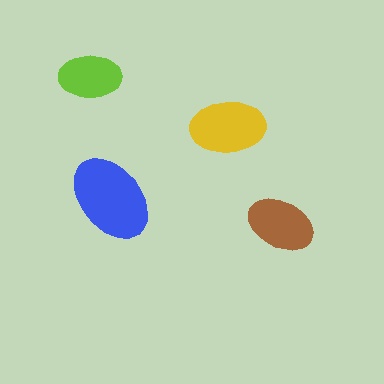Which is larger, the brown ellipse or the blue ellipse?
The blue one.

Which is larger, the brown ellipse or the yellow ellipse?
The yellow one.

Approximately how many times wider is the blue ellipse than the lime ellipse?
About 1.5 times wider.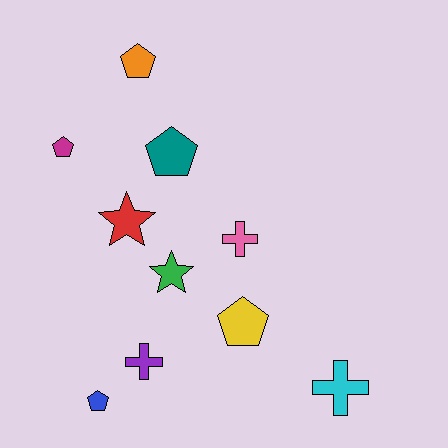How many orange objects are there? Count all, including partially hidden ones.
There is 1 orange object.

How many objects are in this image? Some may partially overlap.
There are 10 objects.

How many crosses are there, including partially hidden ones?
There are 3 crosses.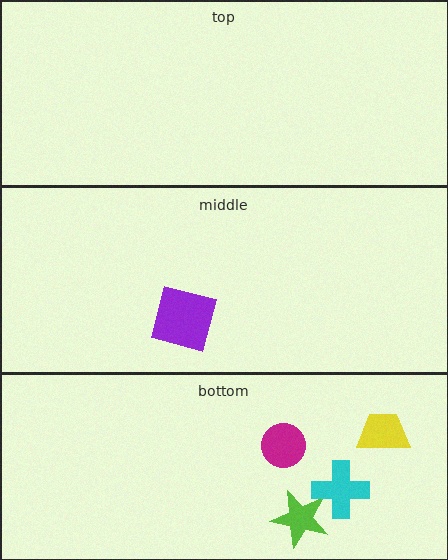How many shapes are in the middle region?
1.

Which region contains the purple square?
The middle region.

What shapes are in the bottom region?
The lime star, the magenta circle, the cyan cross, the yellow trapezoid.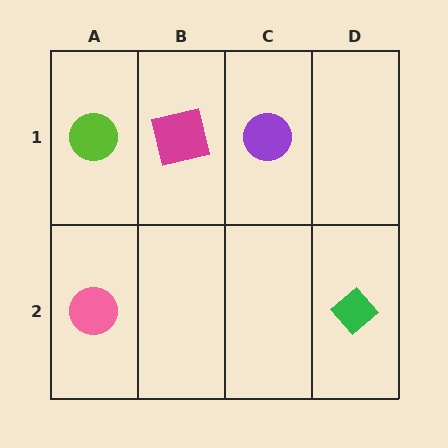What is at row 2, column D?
A green diamond.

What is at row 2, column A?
A pink circle.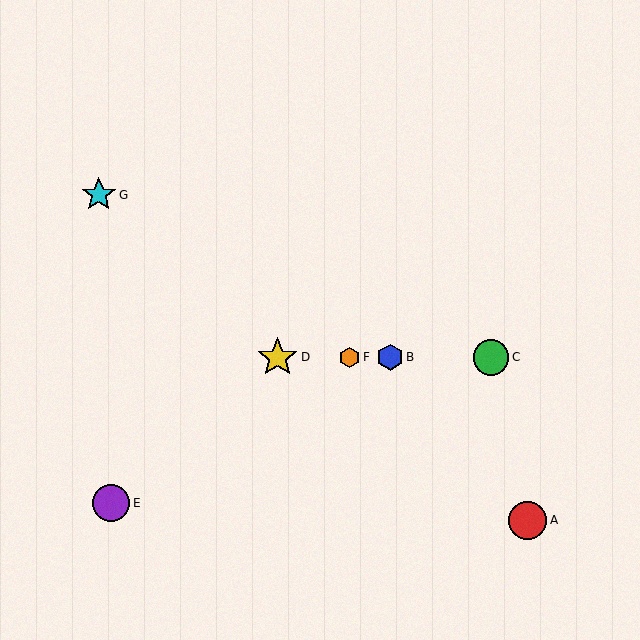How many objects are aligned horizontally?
4 objects (B, C, D, F) are aligned horizontally.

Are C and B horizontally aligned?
Yes, both are at y≈357.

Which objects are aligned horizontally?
Objects B, C, D, F are aligned horizontally.